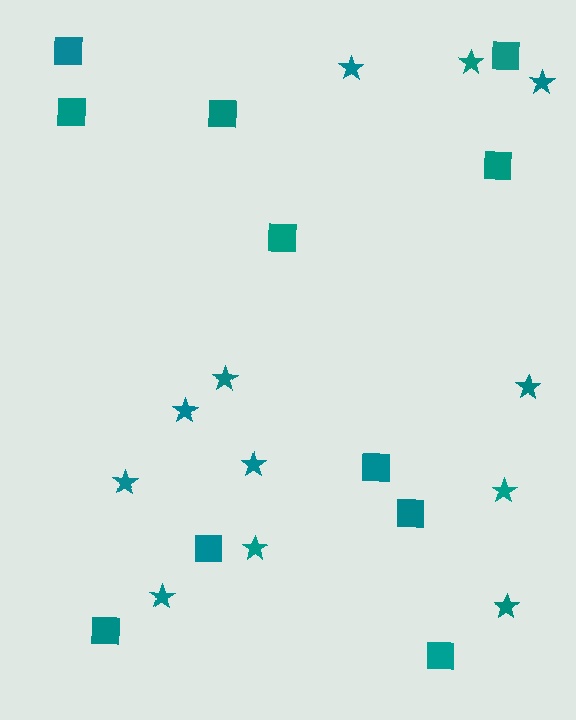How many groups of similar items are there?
There are 2 groups: one group of stars (12) and one group of squares (11).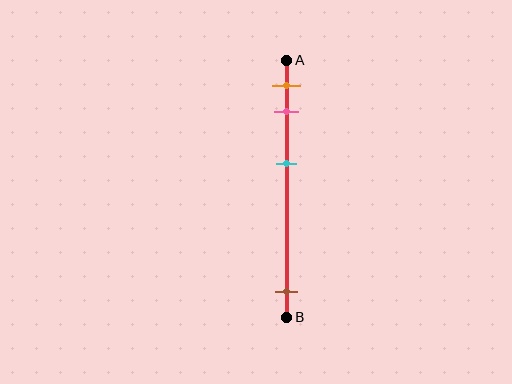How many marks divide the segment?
There are 4 marks dividing the segment.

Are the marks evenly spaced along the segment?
No, the marks are not evenly spaced.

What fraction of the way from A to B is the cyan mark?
The cyan mark is approximately 40% (0.4) of the way from A to B.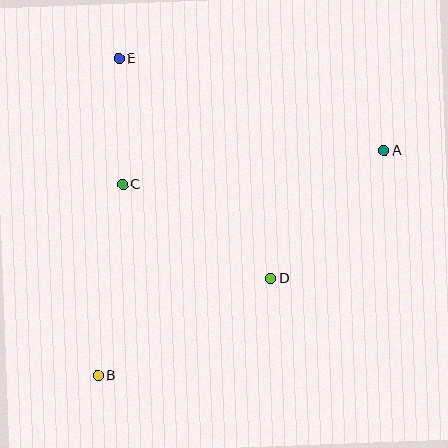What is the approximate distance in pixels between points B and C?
The distance between B and C is approximately 193 pixels.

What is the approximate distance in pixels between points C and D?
The distance between C and D is approximately 175 pixels.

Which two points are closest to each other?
Points C and E are closest to each other.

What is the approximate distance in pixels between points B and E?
The distance between B and E is approximately 318 pixels.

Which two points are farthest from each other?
Points A and B are farthest from each other.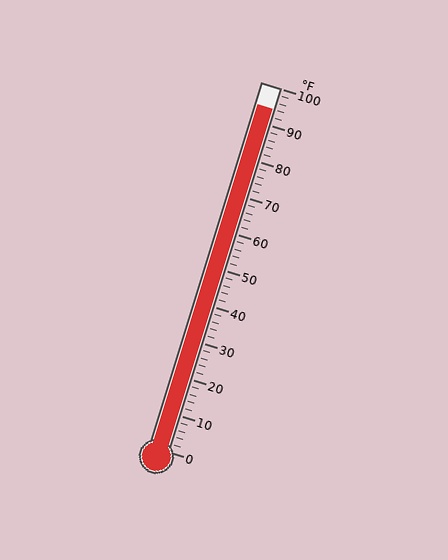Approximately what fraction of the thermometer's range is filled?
The thermometer is filled to approximately 95% of its range.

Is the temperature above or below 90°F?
The temperature is above 90°F.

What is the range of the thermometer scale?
The thermometer scale ranges from 0°F to 100°F.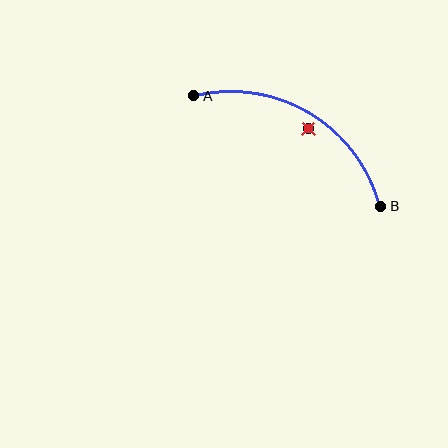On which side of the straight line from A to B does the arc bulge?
The arc bulges above the straight line connecting A and B.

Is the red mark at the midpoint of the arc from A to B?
No — the red mark does not lie on the arc at all. It sits slightly inside the curve.